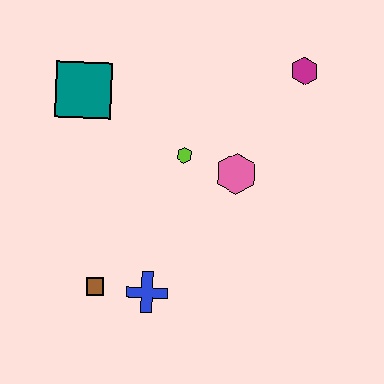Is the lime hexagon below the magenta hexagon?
Yes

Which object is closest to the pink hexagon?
The lime hexagon is closest to the pink hexagon.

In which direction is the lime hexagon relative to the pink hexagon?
The lime hexagon is to the left of the pink hexagon.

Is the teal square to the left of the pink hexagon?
Yes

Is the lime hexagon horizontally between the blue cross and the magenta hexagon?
Yes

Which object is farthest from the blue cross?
The magenta hexagon is farthest from the blue cross.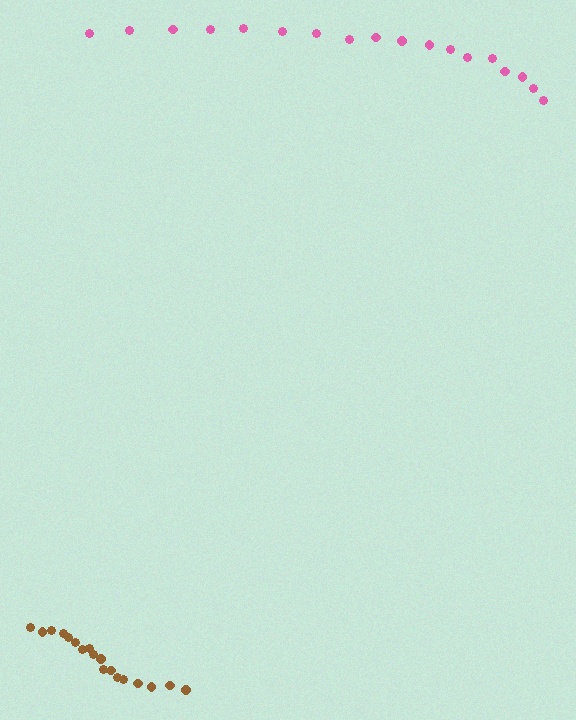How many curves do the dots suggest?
There are 2 distinct paths.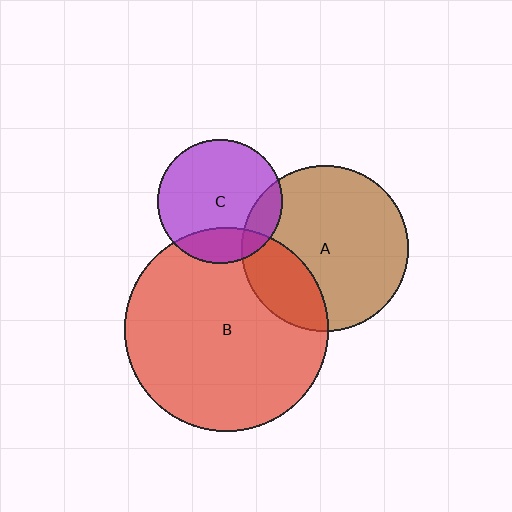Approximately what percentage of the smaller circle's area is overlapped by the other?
Approximately 20%.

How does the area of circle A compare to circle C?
Approximately 1.8 times.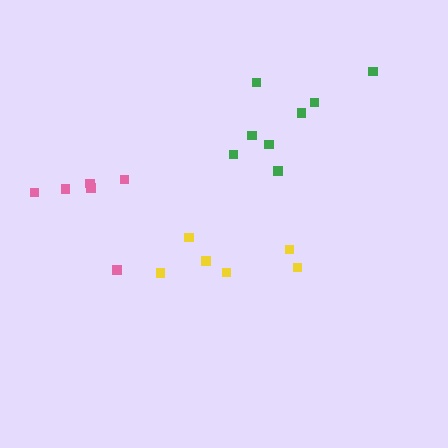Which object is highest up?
The green cluster is topmost.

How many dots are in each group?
Group 1: 8 dots, Group 2: 6 dots, Group 3: 6 dots (20 total).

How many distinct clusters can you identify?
There are 3 distinct clusters.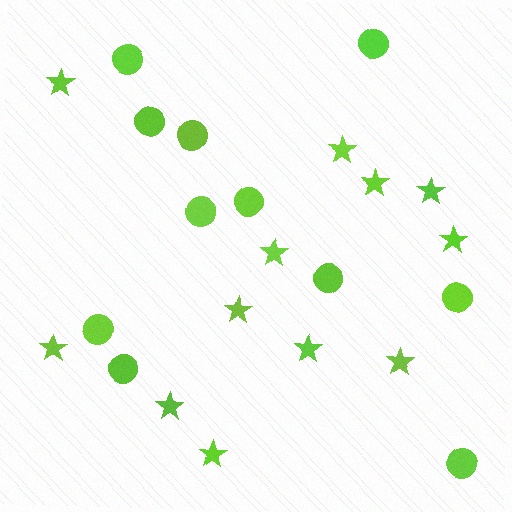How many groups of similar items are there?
There are 2 groups: one group of stars (12) and one group of circles (11).